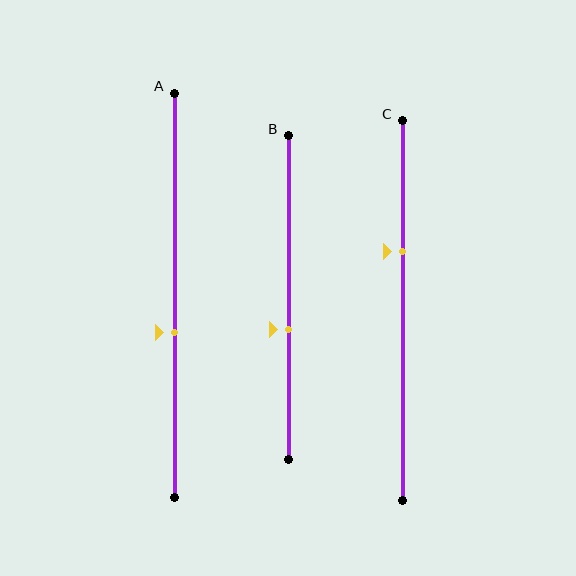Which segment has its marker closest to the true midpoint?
Segment A has its marker closest to the true midpoint.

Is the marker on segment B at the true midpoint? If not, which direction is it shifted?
No, the marker on segment B is shifted downward by about 10% of the segment length.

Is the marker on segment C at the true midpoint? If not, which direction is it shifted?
No, the marker on segment C is shifted upward by about 16% of the segment length.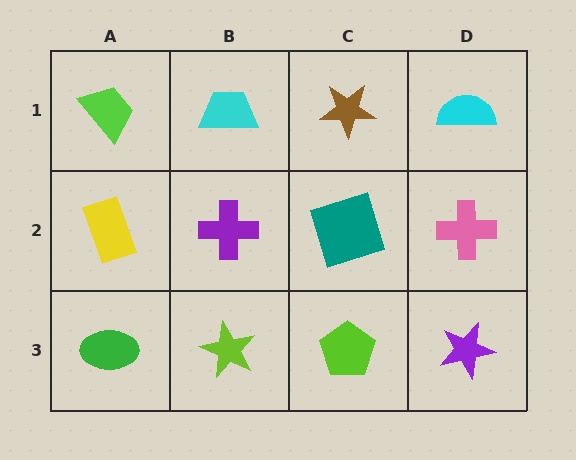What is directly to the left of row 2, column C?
A purple cross.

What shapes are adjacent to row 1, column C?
A teal square (row 2, column C), a cyan trapezoid (row 1, column B), a cyan semicircle (row 1, column D).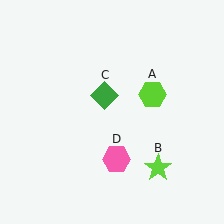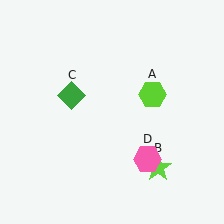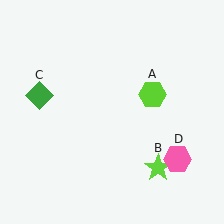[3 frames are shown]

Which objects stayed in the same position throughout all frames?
Lime hexagon (object A) and lime star (object B) remained stationary.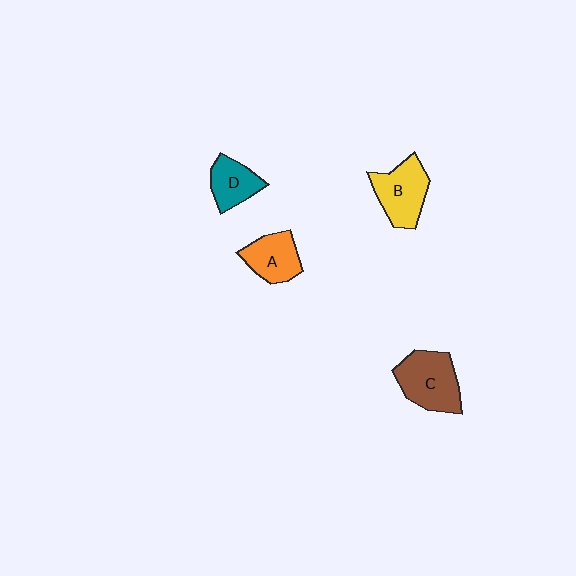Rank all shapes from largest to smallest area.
From largest to smallest: C (brown), B (yellow), A (orange), D (teal).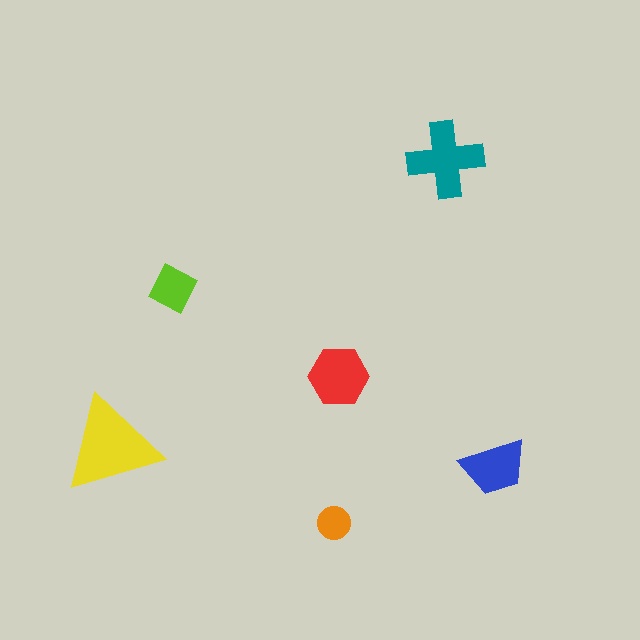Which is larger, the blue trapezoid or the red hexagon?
The red hexagon.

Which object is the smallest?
The orange circle.